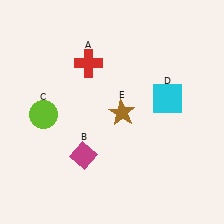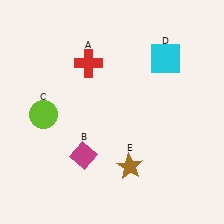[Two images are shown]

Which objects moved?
The objects that moved are: the cyan square (D), the brown star (E).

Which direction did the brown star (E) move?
The brown star (E) moved down.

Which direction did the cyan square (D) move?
The cyan square (D) moved up.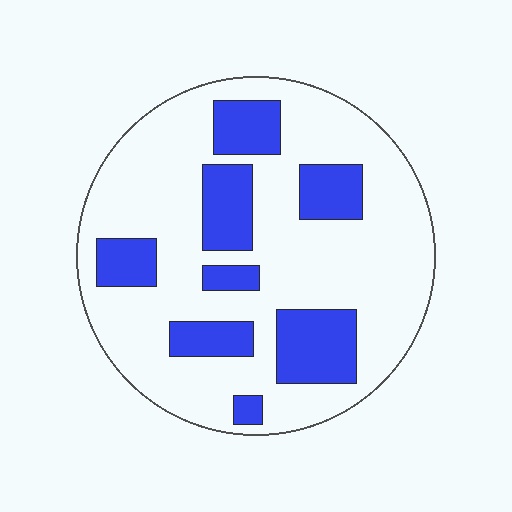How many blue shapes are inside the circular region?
8.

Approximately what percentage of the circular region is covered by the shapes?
Approximately 25%.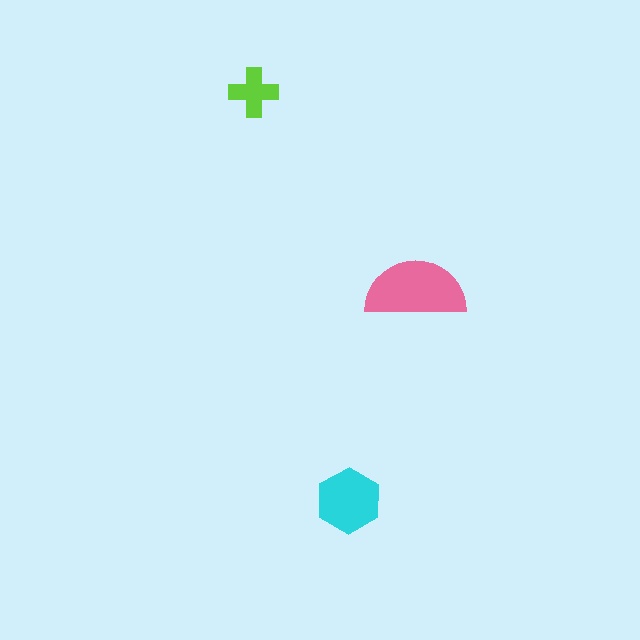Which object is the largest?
The pink semicircle.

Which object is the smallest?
The lime cross.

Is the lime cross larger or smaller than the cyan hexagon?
Smaller.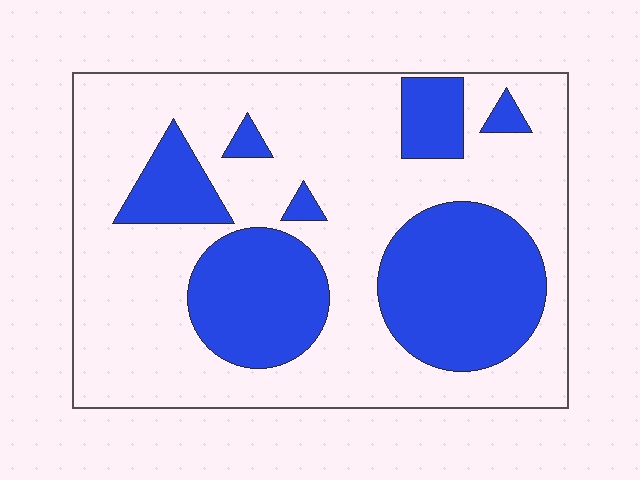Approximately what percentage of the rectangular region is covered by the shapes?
Approximately 30%.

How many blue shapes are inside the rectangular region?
7.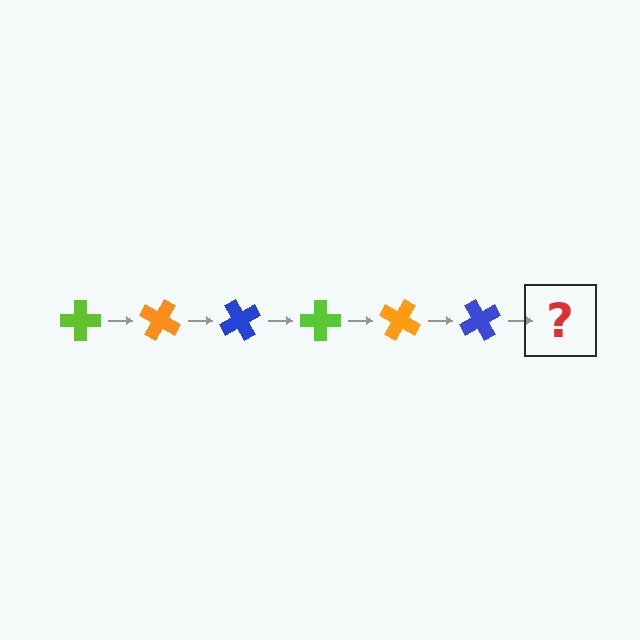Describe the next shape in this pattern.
It should be a lime cross, rotated 180 degrees from the start.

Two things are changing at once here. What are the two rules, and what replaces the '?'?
The two rules are that it rotates 30 degrees each step and the color cycles through lime, orange, and blue. The '?' should be a lime cross, rotated 180 degrees from the start.